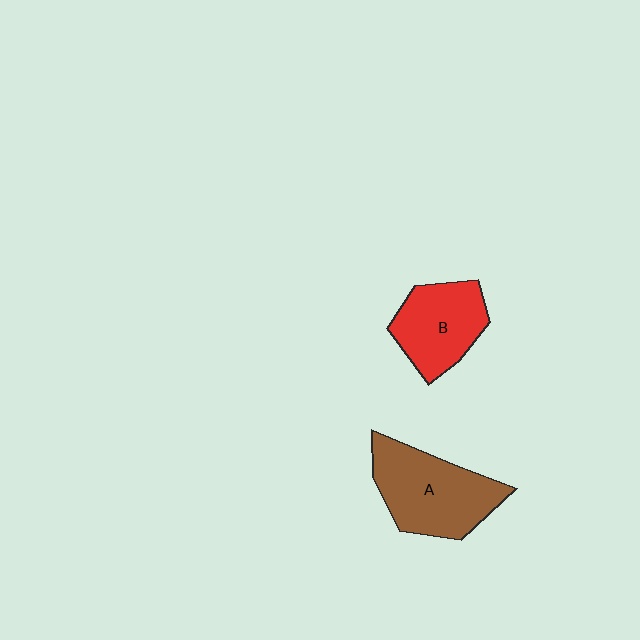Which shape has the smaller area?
Shape B (red).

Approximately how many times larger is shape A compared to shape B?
Approximately 1.3 times.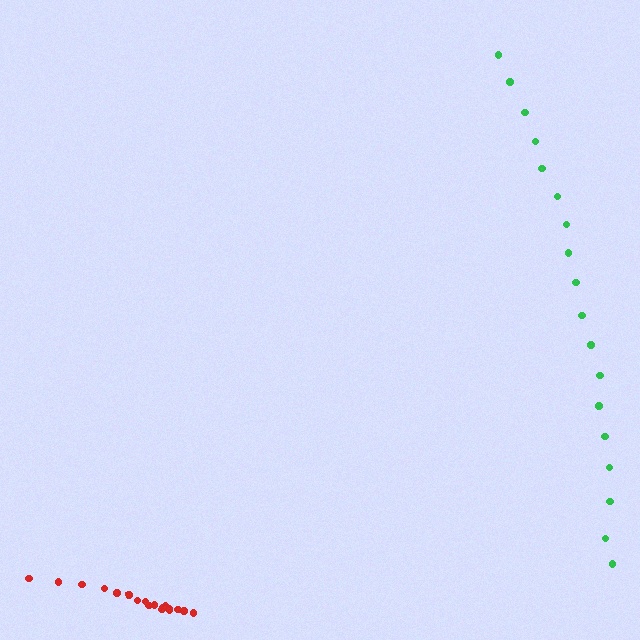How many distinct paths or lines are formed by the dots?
There are 2 distinct paths.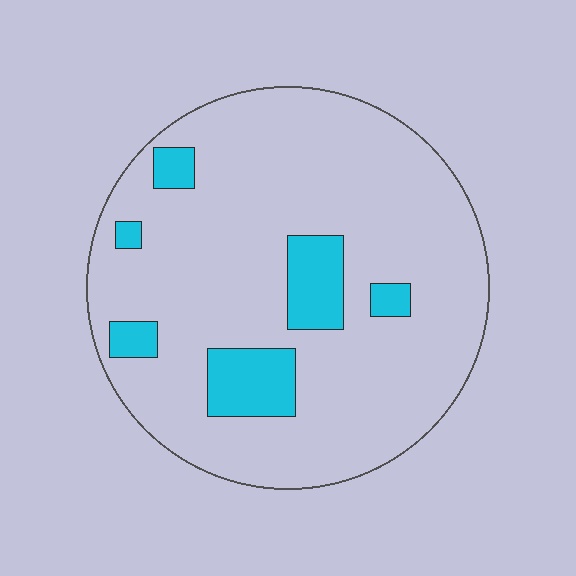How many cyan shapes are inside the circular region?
6.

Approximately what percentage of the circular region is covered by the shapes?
Approximately 15%.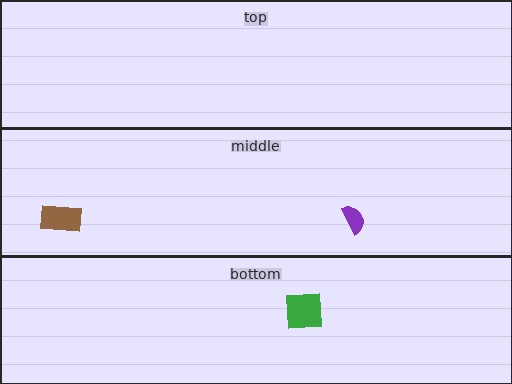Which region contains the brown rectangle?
The middle region.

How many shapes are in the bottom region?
1.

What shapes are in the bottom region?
The green square.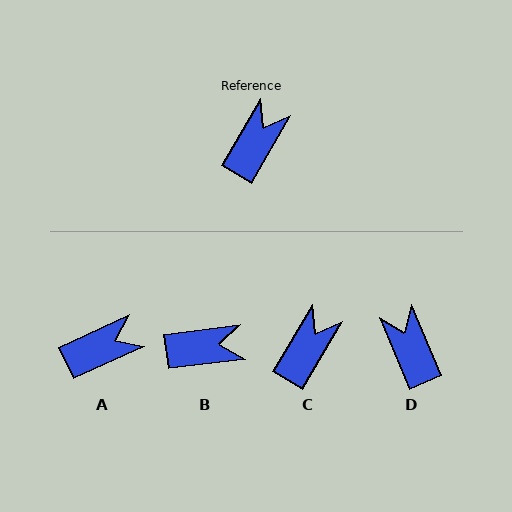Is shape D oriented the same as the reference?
No, it is off by about 54 degrees.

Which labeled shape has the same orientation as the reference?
C.